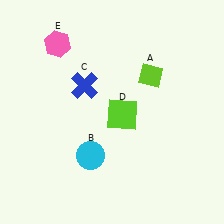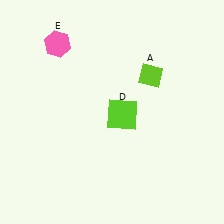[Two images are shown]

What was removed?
The blue cross (C), the cyan circle (B) were removed in Image 2.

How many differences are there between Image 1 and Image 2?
There are 2 differences between the two images.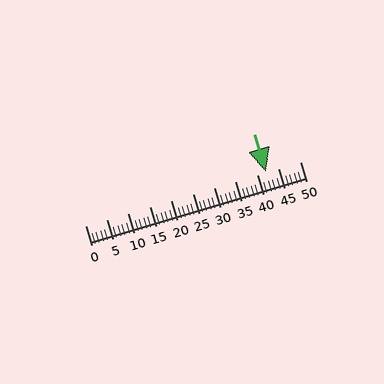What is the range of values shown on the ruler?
The ruler shows values from 0 to 50.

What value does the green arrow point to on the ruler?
The green arrow points to approximately 42.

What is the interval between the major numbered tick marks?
The major tick marks are spaced 5 units apart.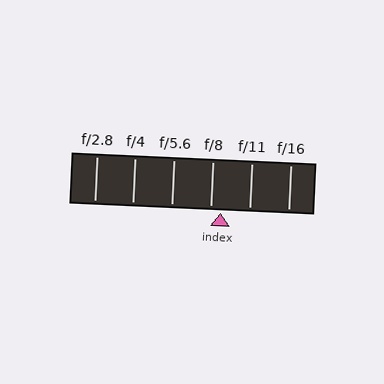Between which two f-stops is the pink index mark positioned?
The index mark is between f/8 and f/11.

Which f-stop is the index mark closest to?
The index mark is closest to f/8.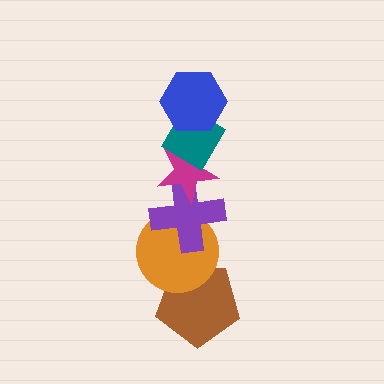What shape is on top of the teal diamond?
The blue hexagon is on top of the teal diamond.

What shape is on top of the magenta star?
The teal diamond is on top of the magenta star.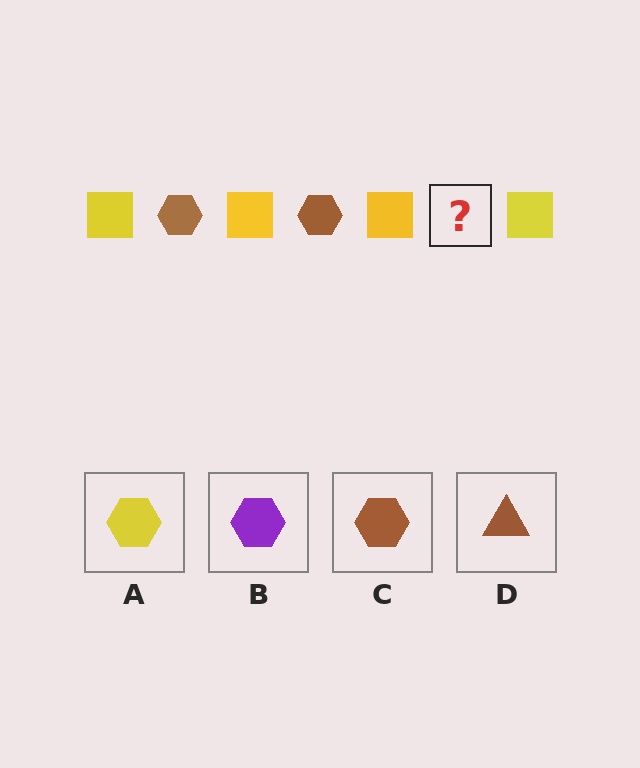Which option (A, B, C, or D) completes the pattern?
C.